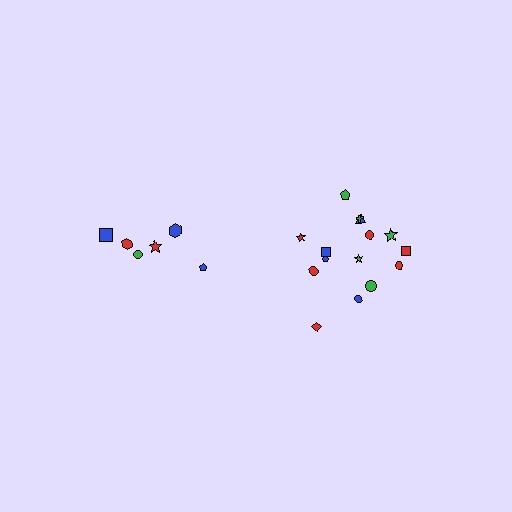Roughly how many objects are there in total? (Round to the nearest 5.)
Roughly 20 objects in total.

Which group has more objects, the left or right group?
The right group.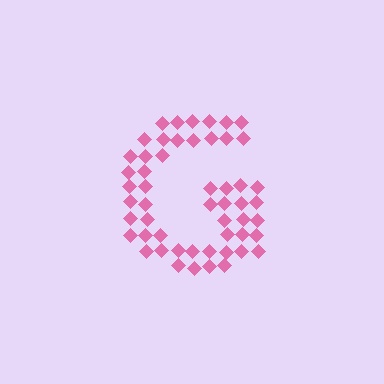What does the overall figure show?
The overall figure shows the letter G.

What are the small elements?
The small elements are diamonds.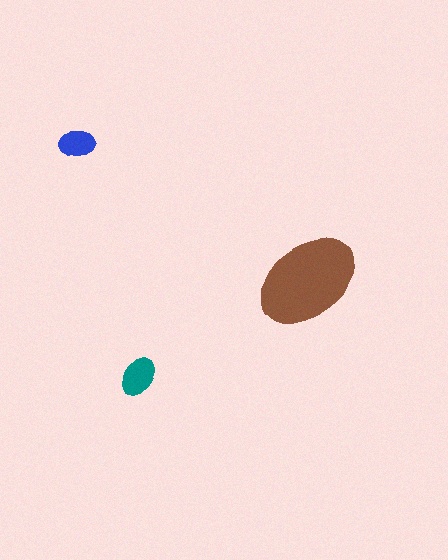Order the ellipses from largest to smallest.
the brown one, the teal one, the blue one.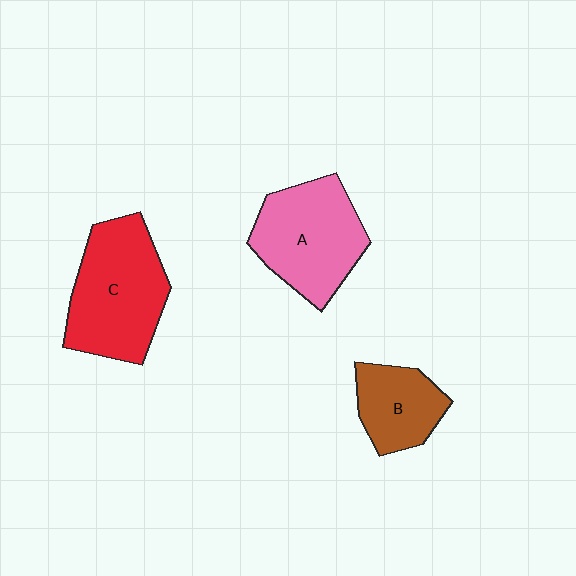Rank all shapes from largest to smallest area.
From largest to smallest: C (red), A (pink), B (brown).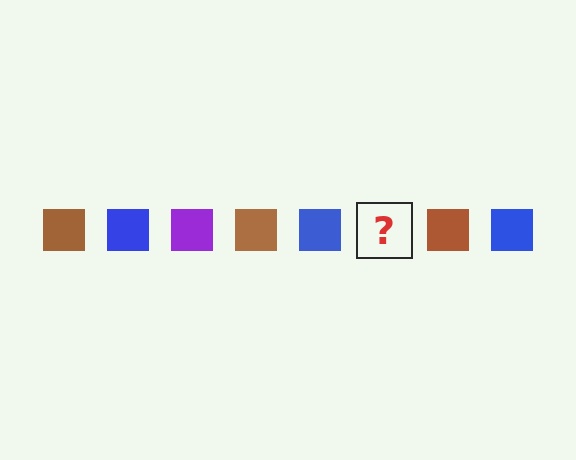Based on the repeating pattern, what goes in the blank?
The blank should be a purple square.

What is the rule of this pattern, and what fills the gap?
The rule is that the pattern cycles through brown, blue, purple squares. The gap should be filled with a purple square.